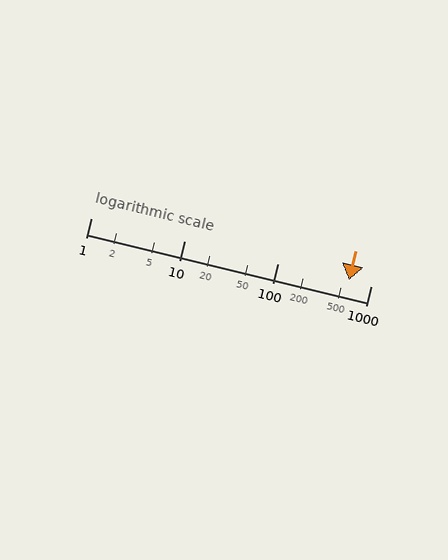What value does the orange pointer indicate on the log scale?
The pointer indicates approximately 580.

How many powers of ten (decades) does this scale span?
The scale spans 3 decades, from 1 to 1000.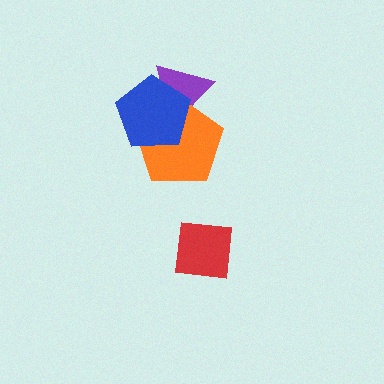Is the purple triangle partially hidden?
Yes, it is partially covered by another shape.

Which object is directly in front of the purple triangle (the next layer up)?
The orange pentagon is directly in front of the purple triangle.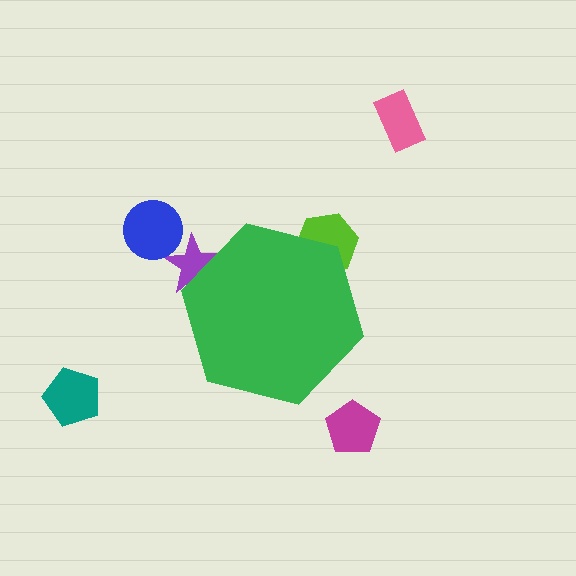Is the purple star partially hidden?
Yes, the purple star is partially hidden behind the green hexagon.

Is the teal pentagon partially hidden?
No, the teal pentagon is fully visible.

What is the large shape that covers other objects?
A green hexagon.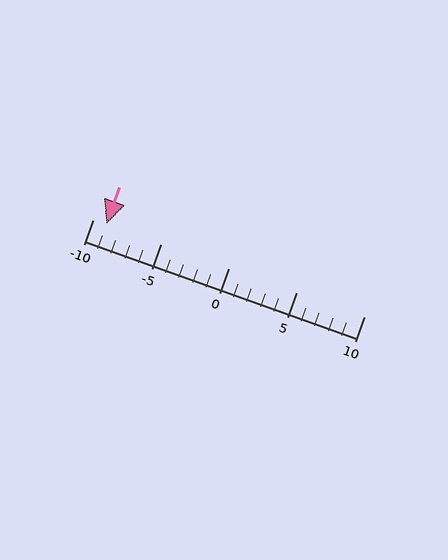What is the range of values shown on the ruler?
The ruler shows values from -10 to 10.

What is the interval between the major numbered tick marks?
The major tick marks are spaced 5 units apart.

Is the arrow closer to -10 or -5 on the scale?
The arrow is closer to -10.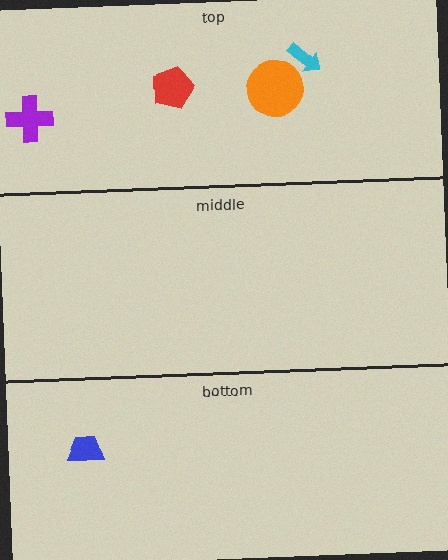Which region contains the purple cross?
The top region.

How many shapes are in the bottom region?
1.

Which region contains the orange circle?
The top region.